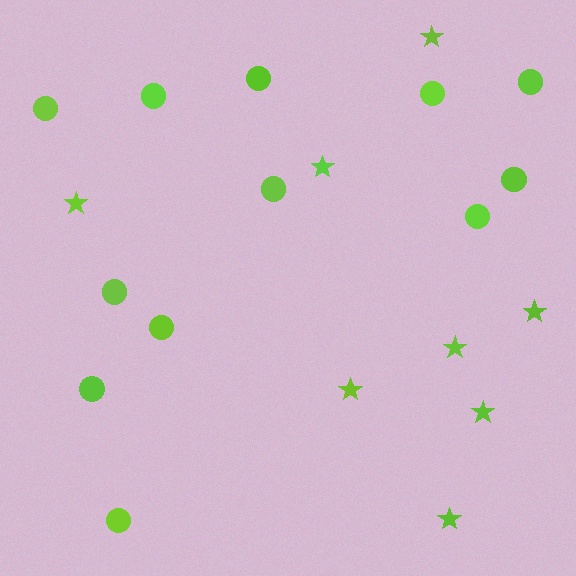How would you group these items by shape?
There are 2 groups: one group of circles (12) and one group of stars (8).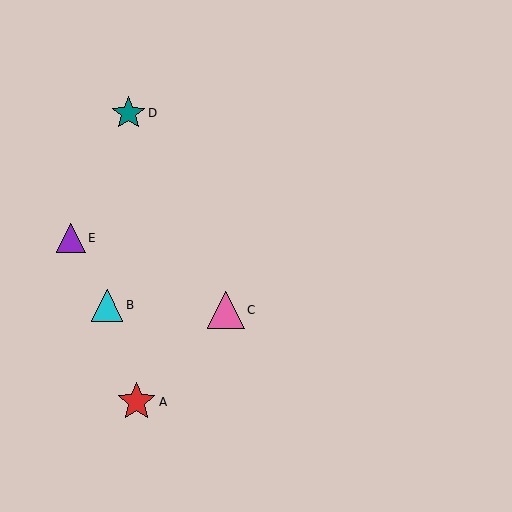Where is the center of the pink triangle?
The center of the pink triangle is at (226, 310).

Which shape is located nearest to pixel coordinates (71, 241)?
The purple triangle (labeled E) at (71, 238) is nearest to that location.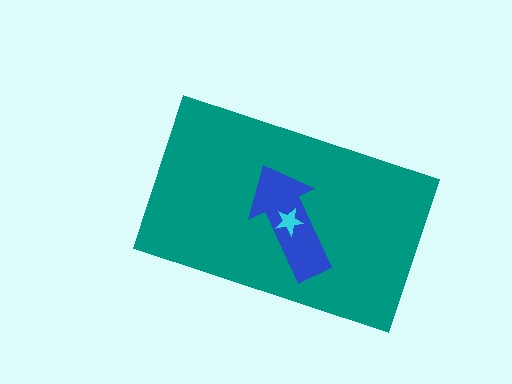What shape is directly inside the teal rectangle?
The blue arrow.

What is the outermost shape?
The teal rectangle.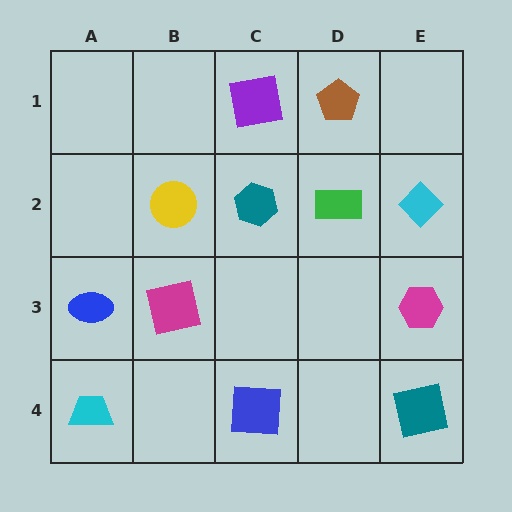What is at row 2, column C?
A teal hexagon.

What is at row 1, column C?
A purple square.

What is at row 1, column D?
A brown pentagon.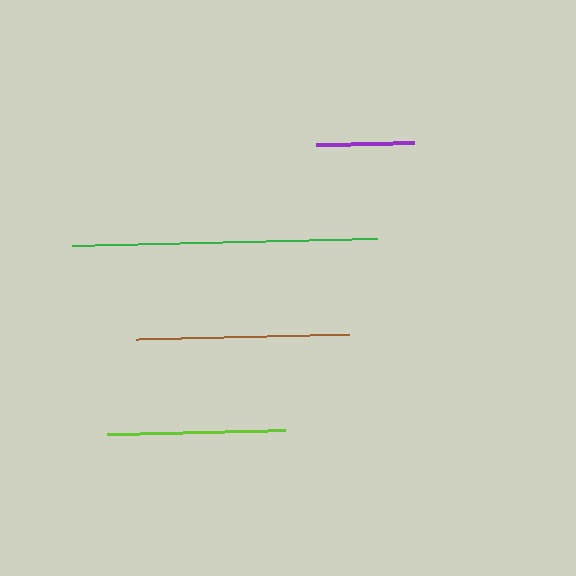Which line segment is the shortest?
The purple line is the shortest at approximately 98 pixels.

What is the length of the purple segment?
The purple segment is approximately 98 pixels long.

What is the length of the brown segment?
The brown segment is approximately 212 pixels long.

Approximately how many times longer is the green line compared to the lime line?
The green line is approximately 1.7 times the length of the lime line.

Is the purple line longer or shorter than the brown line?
The brown line is longer than the purple line.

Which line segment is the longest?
The green line is the longest at approximately 305 pixels.